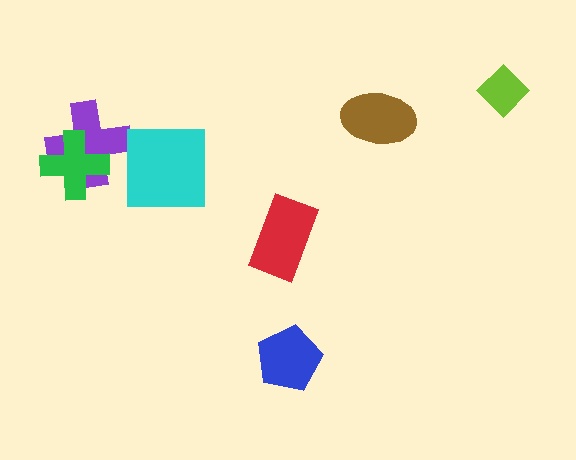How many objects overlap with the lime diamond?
0 objects overlap with the lime diamond.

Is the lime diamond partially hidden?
No, no other shape covers it.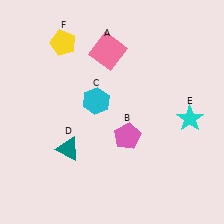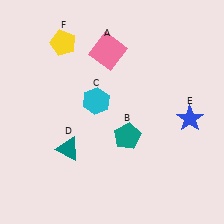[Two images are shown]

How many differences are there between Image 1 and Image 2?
There are 2 differences between the two images.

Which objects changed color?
B changed from pink to teal. E changed from cyan to blue.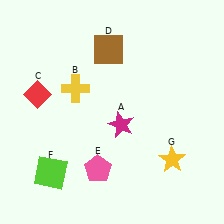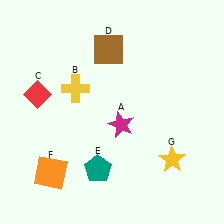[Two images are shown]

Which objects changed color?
E changed from pink to teal. F changed from lime to orange.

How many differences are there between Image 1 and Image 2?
There are 2 differences between the two images.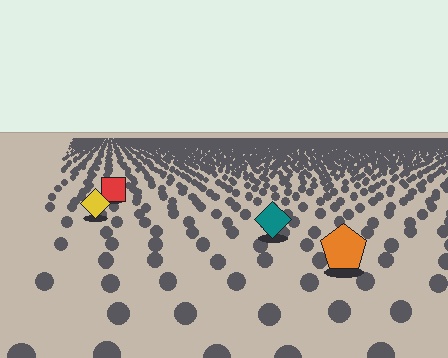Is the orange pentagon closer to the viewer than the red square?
Yes. The orange pentagon is closer — you can tell from the texture gradient: the ground texture is coarser near it.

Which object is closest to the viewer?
The orange pentagon is closest. The texture marks near it are larger and more spread out.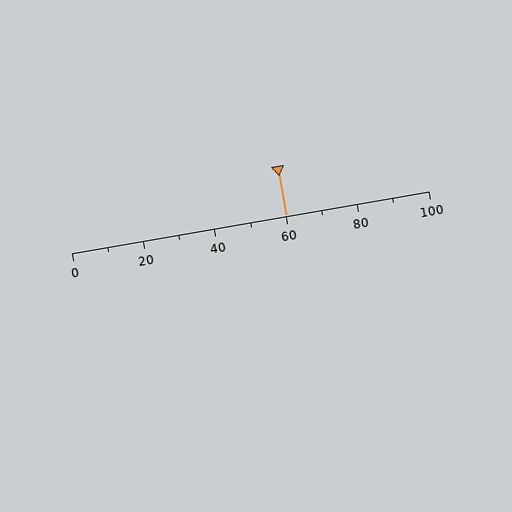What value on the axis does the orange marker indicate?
The marker indicates approximately 60.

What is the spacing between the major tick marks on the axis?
The major ticks are spaced 20 apart.